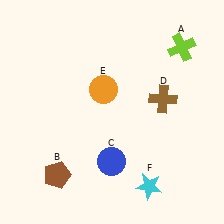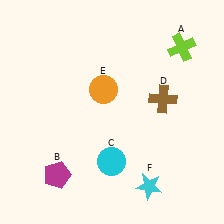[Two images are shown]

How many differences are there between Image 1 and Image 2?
There are 2 differences between the two images.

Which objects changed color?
B changed from brown to magenta. C changed from blue to cyan.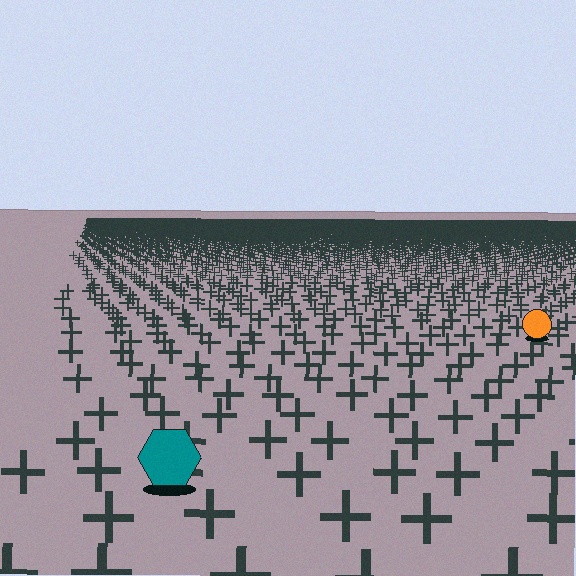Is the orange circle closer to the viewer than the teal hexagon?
No. The teal hexagon is closer — you can tell from the texture gradient: the ground texture is coarser near it.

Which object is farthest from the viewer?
The orange circle is farthest from the viewer. It appears smaller and the ground texture around it is denser.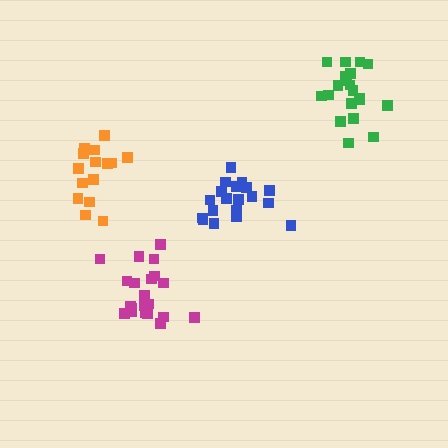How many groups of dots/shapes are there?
There are 4 groups.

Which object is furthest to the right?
The green cluster is rightmost.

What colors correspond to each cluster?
The clusters are colored: orange, blue, magenta, green.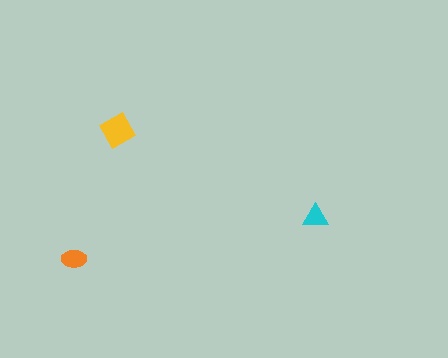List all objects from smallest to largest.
The cyan triangle, the orange ellipse, the yellow square.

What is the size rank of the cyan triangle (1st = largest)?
3rd.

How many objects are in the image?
There are 3 objects in the image.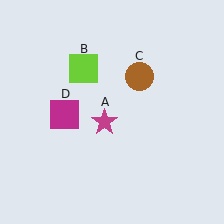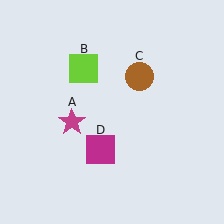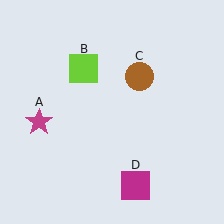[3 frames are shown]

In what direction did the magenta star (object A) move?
The magenta star (object A) moved left.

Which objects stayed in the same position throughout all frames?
Lime square (object B) and brown circle (object C) remained stationary.